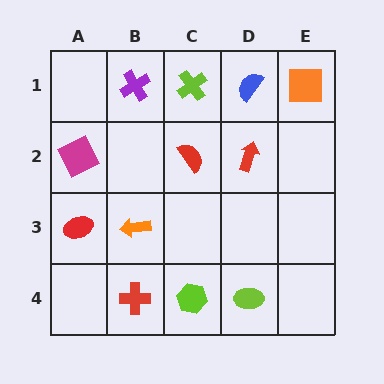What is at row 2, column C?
A red semicircle.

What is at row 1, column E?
An orange square.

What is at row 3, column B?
An orange arrow.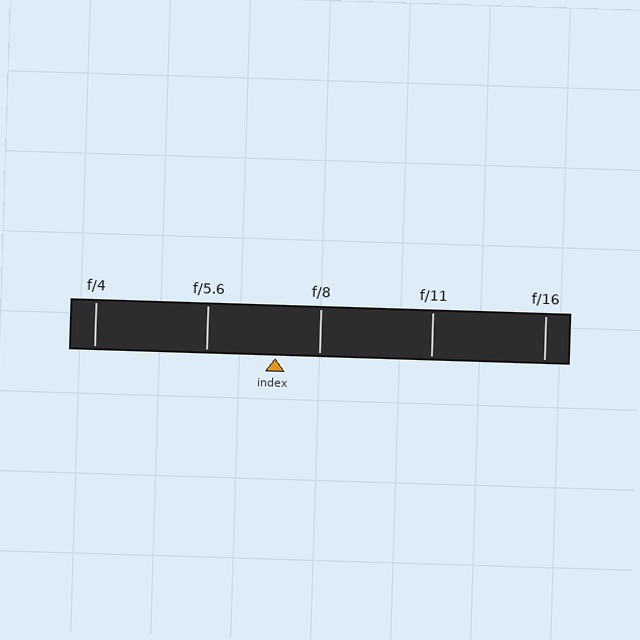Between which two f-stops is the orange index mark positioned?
The index mark is between f/5.6 and f/8.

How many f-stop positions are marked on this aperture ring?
There are 5 f-stop positions marked.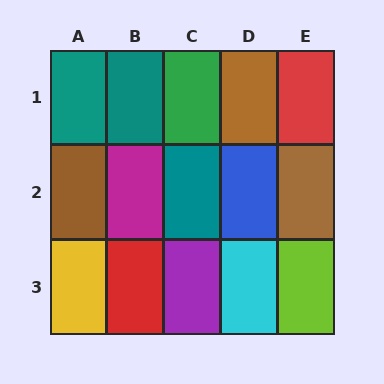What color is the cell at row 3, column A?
Yellow.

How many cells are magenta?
1 cell is magenta.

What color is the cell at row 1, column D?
Brown.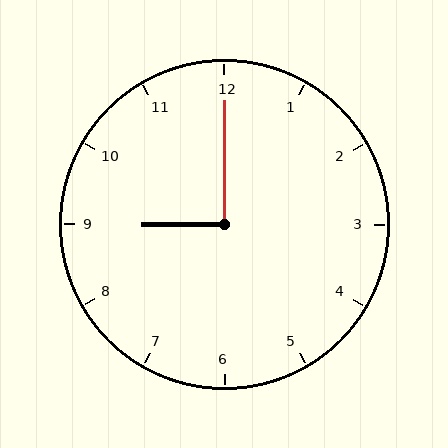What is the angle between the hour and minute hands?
Approximately 90 degrees.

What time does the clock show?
9:00.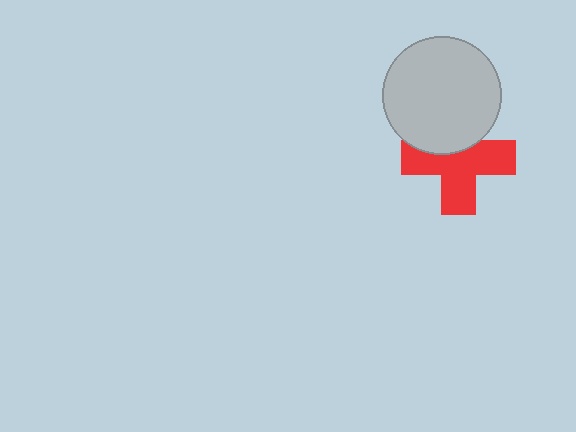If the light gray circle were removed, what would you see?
You would see the complete red cross.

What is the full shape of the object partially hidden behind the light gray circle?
The partially hidden object is a red cross.